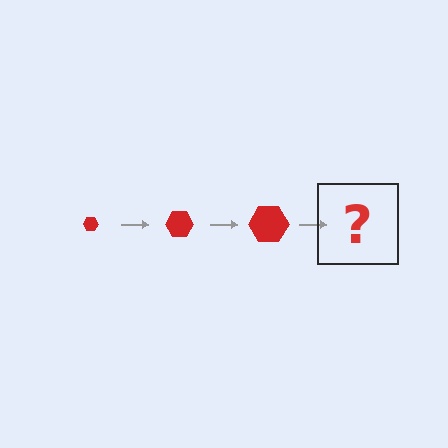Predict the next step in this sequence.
The next step is a red hexagon, larger than the previous one.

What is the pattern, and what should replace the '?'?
The pattern is that the hexagon gets progressively larger each step. The '?' should be a red hexagon, larger than the previous one.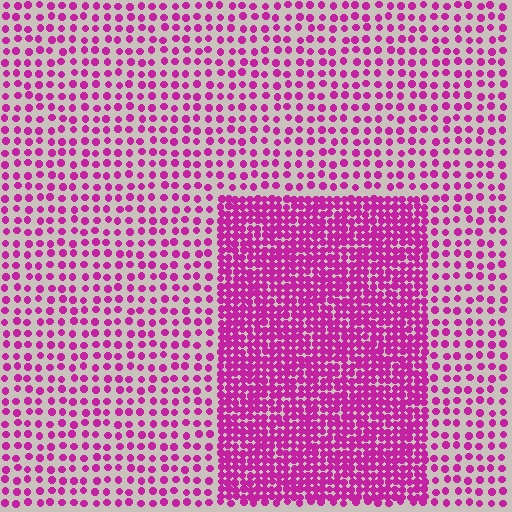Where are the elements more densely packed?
The elements are more densely packed inside the rectangle boundary.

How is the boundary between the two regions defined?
The boundary is defined by a change in element density (approximately 2.4x ratio). All elements are the same color, size, and shape.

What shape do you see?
I see a rectangle.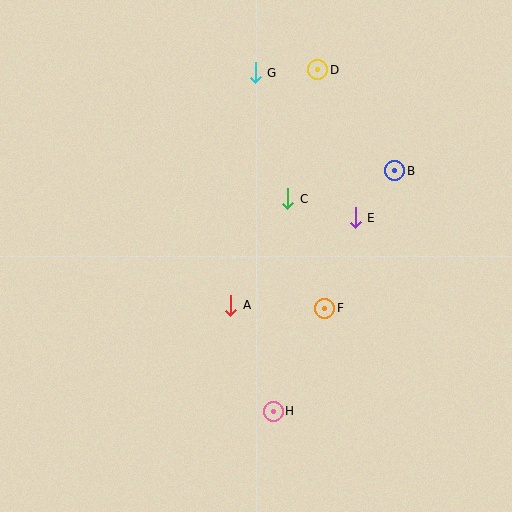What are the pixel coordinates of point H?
Point H is at (273, 411).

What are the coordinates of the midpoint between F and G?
The midpoint between F and G is at (290, 191).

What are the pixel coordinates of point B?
Point B is at (395, 171).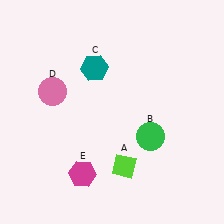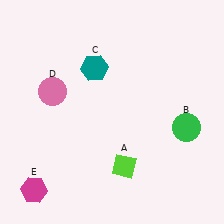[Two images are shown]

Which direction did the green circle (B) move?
The green circle (B) moved right.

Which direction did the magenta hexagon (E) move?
The magenta hexagon (E) moved left.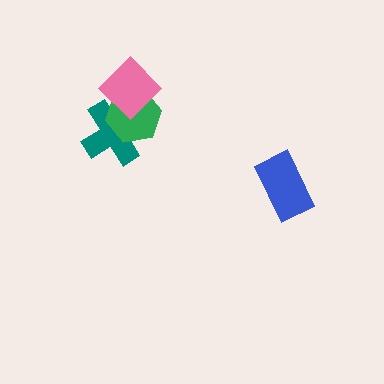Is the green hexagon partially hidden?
Yes, it is partially covered by another shape.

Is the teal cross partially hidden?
Yes, it is partially covered by another shape.